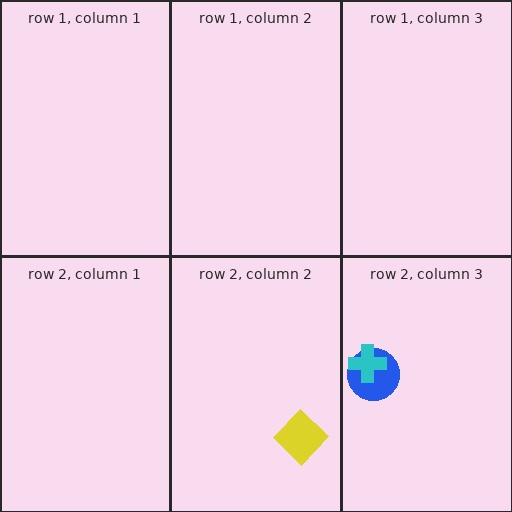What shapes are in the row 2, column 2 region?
The yellow diamond.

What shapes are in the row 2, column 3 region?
The blue circle, the cyan cross.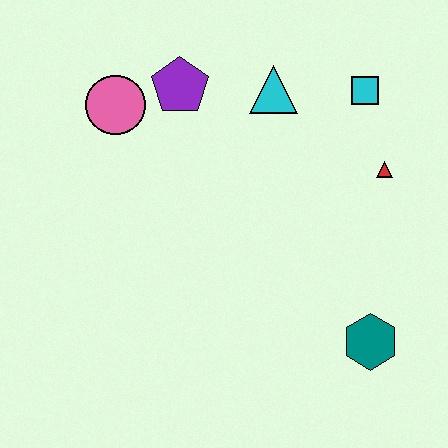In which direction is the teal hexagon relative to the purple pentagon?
The teal hexagon is below the purple pentagon.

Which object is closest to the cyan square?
The red triangle is closest to the cyan square.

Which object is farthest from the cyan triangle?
The teal hexagon is farthest from the cyan triangle.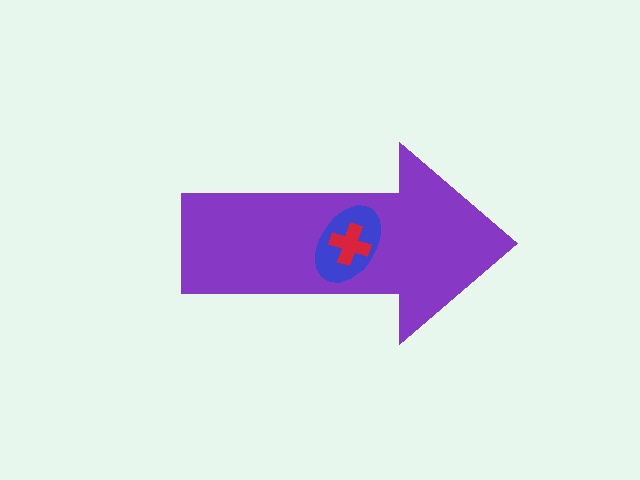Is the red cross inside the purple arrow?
Yes.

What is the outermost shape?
The purple arrow.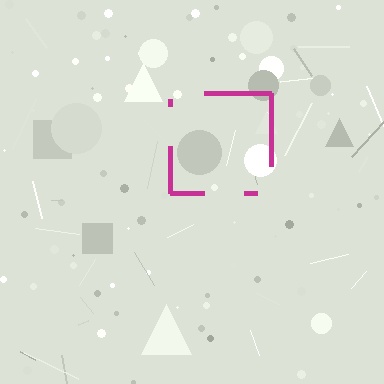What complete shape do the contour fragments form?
The contour fragments form a square.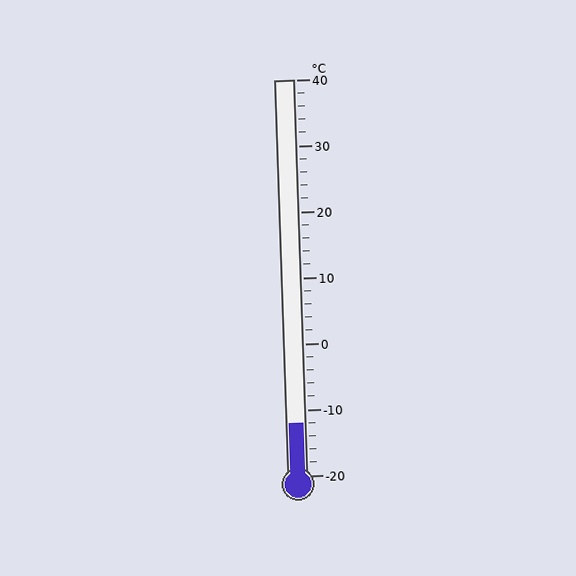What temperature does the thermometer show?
The thermometer shows approximately -12°C.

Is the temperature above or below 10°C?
The temperature is below 10°C.